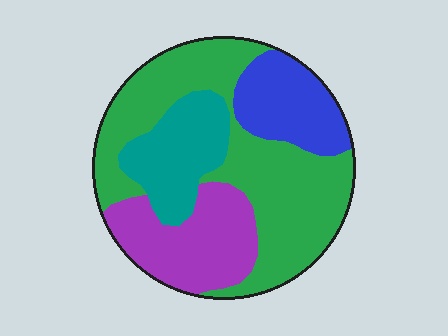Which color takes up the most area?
Green, at roughly 45%.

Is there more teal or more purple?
Purple.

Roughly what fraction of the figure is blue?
Blue takes up about one sixth (1/6) of the figure.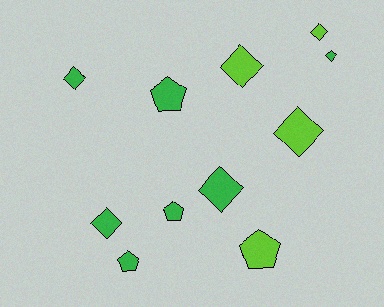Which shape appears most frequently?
Diamond, with 7 objects.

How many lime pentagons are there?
There is 1 lime pentagon.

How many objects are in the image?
There are 11 objects.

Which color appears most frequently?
Green, with 7 objects.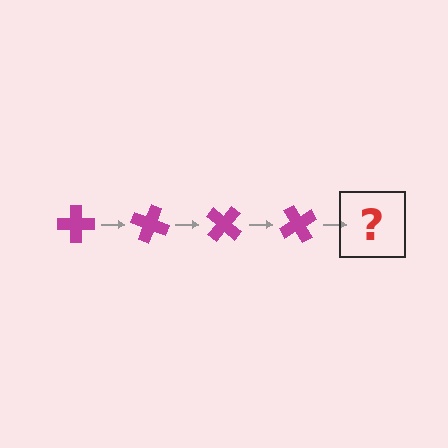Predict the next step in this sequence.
The next step is a magenta cross rotated 80 degrees.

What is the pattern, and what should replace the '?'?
The pattern is that the cross rotates 20 degrees each step. The '?' should be a magenta cross rotated 80 degrees.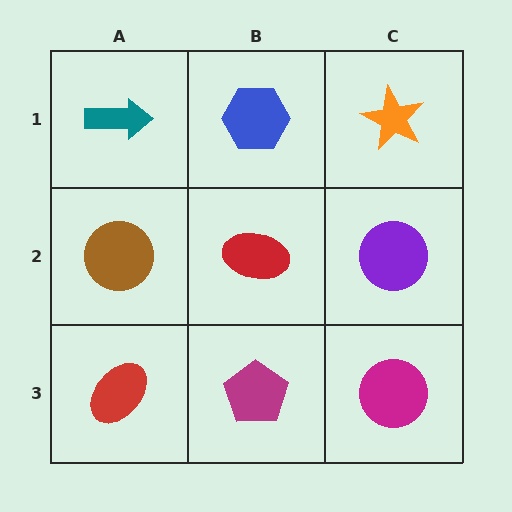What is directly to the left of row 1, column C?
A blue hexagon.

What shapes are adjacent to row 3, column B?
A red ellipse (row 2, column B), a red ellipse (row 3, column A), a magenta circle (row 3, column C).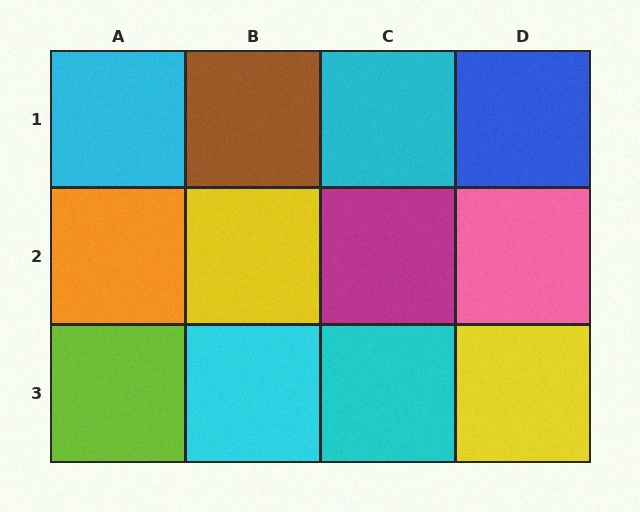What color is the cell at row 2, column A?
Orange.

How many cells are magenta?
1 cell is magenta.